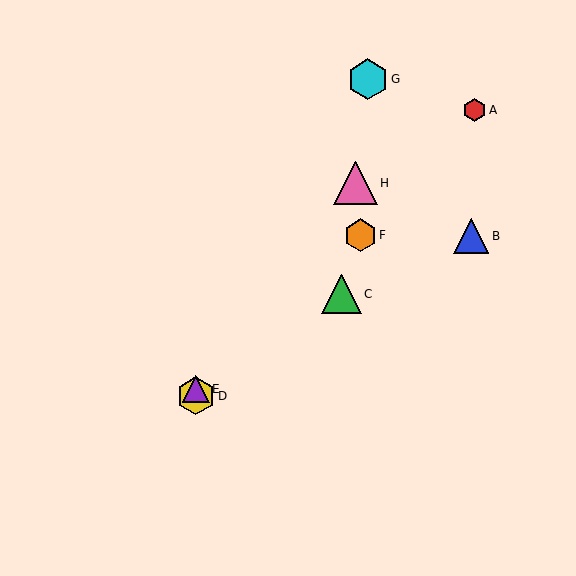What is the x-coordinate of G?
Object G is at x≈368.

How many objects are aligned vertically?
2 objects (D, E) are aligned vertically.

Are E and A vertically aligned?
No, E is at x≈196 and A is at x≈475.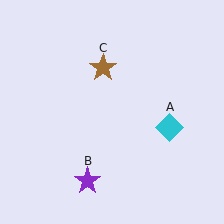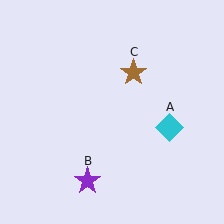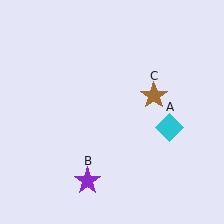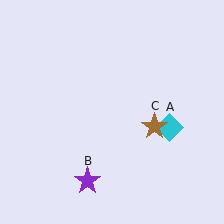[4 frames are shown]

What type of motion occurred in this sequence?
The brown star (object C) rotated clockwise around the center of the scene.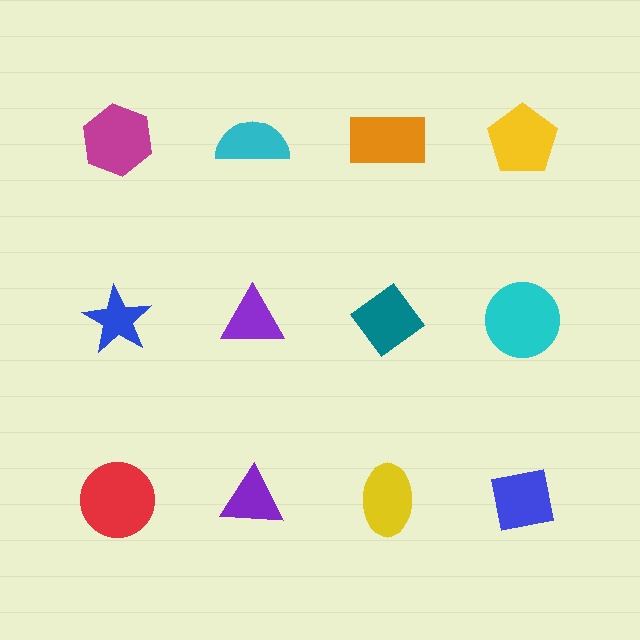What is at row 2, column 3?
A teal diamond.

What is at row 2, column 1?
A blue star.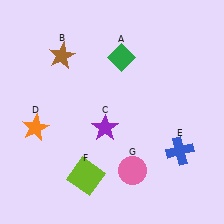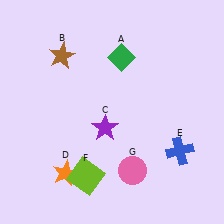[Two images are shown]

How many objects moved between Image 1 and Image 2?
1 object moved between the two images.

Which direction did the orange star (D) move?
The orange star (D) moved down.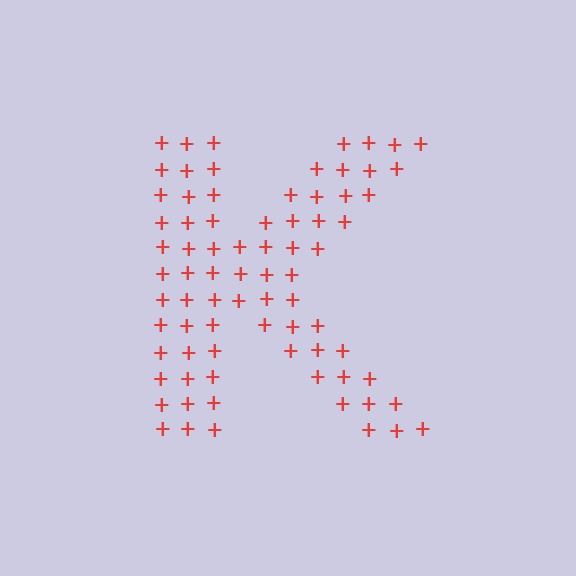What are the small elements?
The small elements are plus signs.